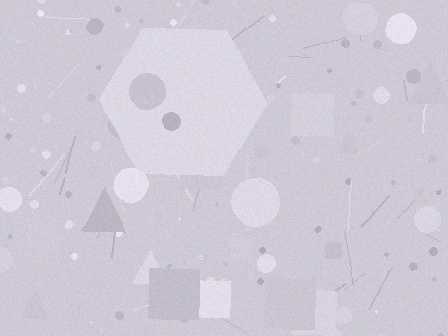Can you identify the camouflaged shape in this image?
The camouflaged shape is a hexagon.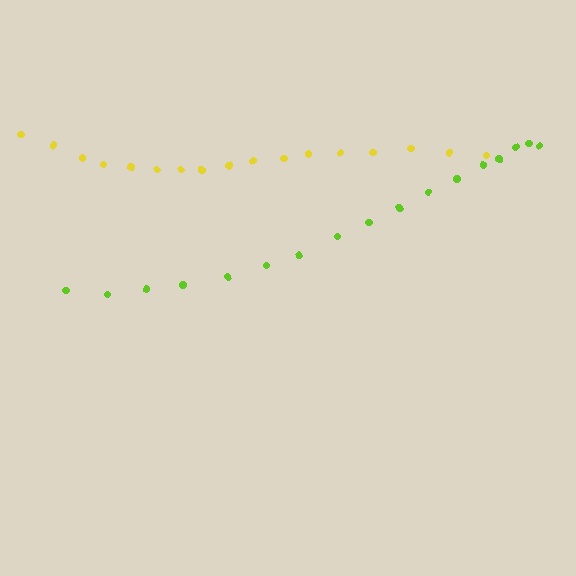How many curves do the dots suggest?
There are 2 distinct paths.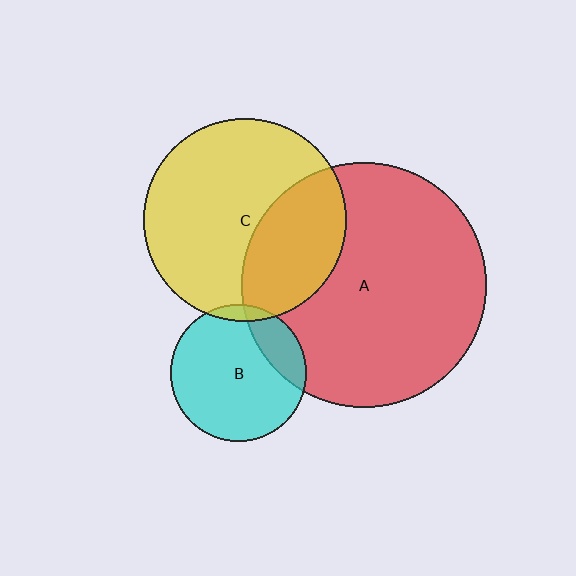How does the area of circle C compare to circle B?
Approximately 2.2 times.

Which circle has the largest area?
Circle A (red).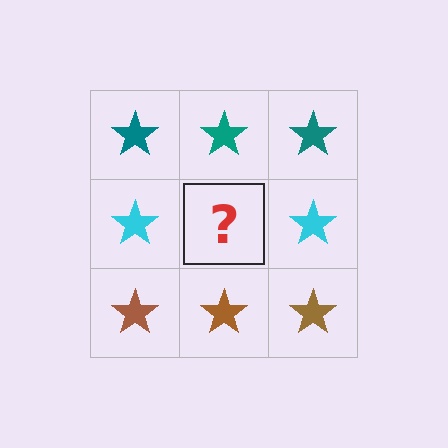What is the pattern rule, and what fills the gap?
The rule is that each row has a consistent color. The gap should be filled with a cyan star.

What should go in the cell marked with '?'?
The missing cell should contain a cyan star.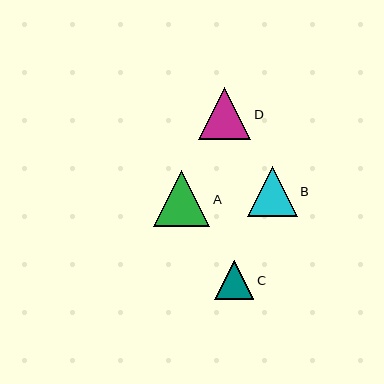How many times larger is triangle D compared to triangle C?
Triangle D is approximately 1.3 times the size of triangle C.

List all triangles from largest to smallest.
From largest to smallest: A, D, B, C.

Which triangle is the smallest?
Triangle C is the smallest with a size of approximately 40 pixels.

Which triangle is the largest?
Triangle A is the largest with a size of approximately 56 pixels.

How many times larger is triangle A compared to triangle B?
Triangle A is approximately 1.1 times the size of triangle B.